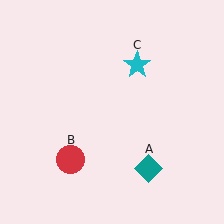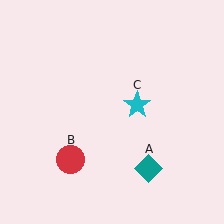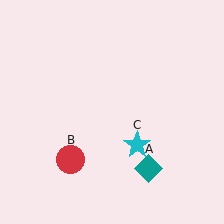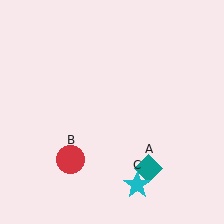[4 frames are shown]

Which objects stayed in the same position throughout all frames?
Teal diamond (object A) and red circle (object B) remained stationary.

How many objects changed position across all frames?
1 object changed position: cyan star (object C).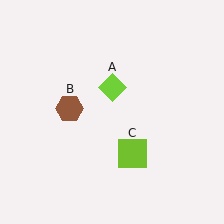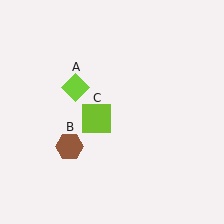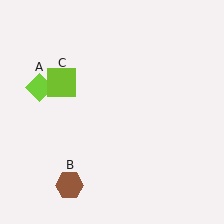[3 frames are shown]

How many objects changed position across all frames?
3 objects changed position: lime diamond (object A), brown hexagon (object B), lime square (object C).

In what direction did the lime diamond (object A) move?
The lime diamond (object A) moved left.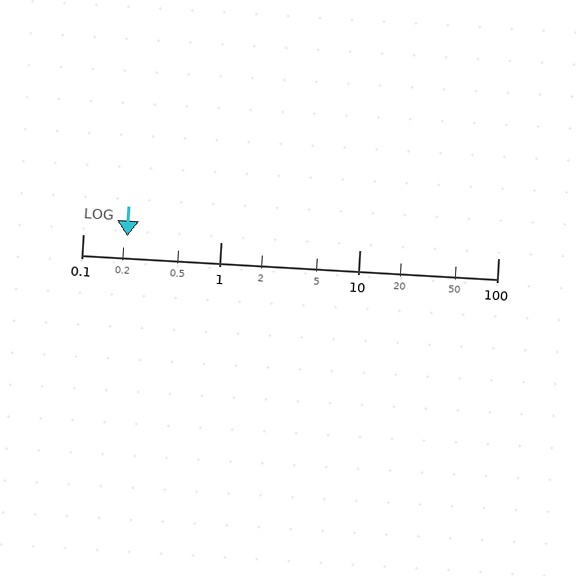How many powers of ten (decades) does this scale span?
The scale spans 3 decades, from 0.1 to 100.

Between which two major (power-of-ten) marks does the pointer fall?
The pointer is between 0.1 and 1.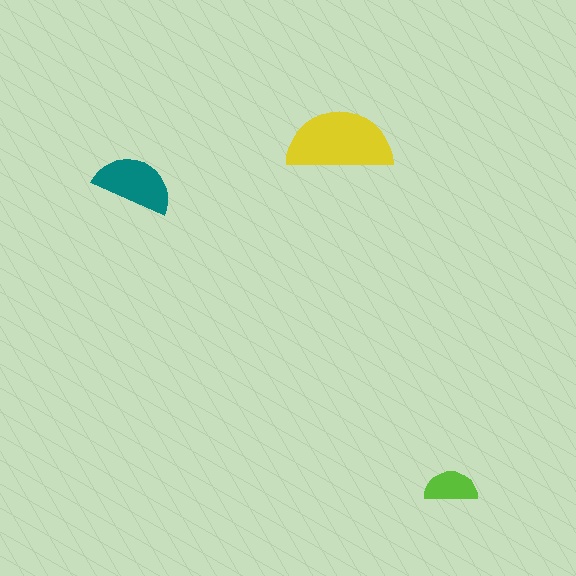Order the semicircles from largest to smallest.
the yellow one, the teal one, the lime one.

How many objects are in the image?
There are 3 objects in the image.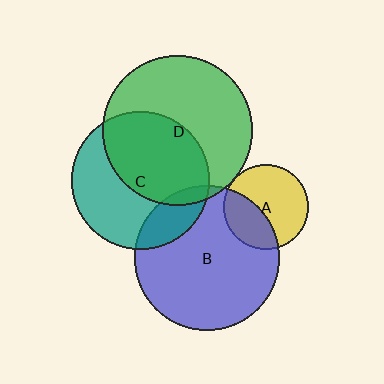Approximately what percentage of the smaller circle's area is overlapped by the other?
Approximately 35%.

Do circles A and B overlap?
Yes.